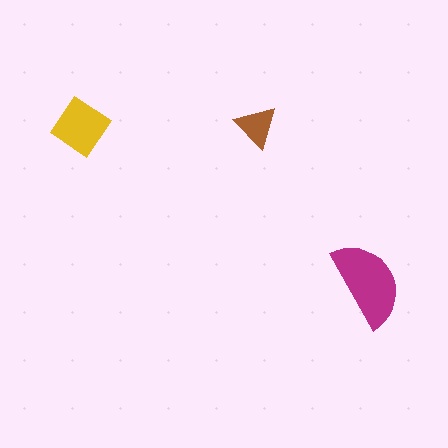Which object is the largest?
The magenta semicircle.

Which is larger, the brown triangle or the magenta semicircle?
The magenta semicircle.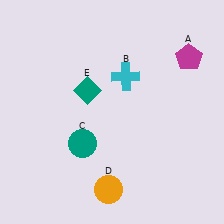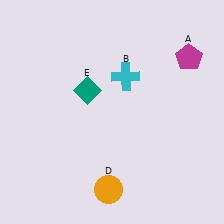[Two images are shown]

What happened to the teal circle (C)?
The teal circle (C) was removed in Image 2. It was in the bottom-left area of Image 1.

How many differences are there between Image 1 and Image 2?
There is 1 difference between the two images.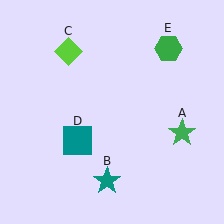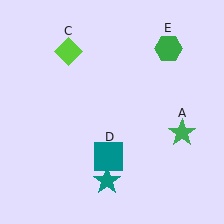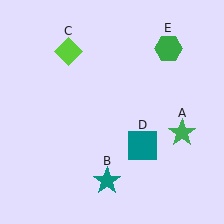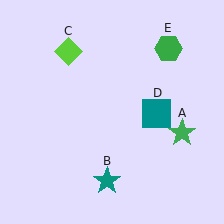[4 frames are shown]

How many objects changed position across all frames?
1 object changed position: teal square (object D).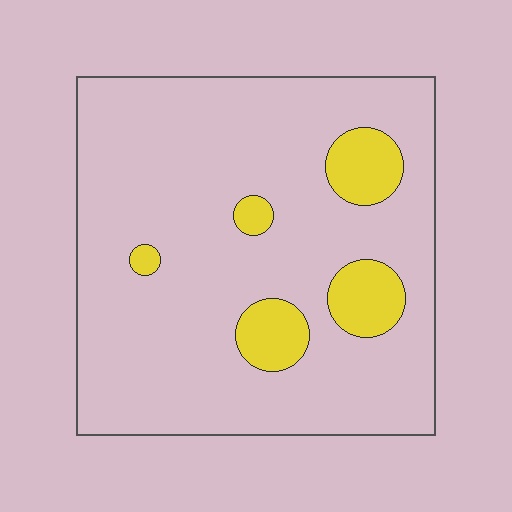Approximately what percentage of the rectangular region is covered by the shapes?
Approximately 15%.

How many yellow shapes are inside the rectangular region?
5.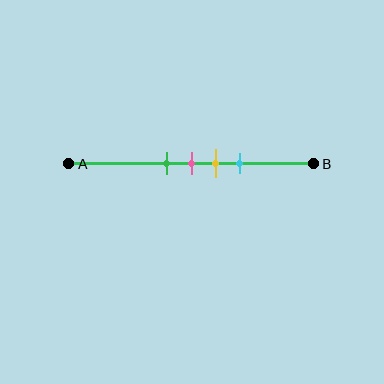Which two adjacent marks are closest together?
The green and pink marks are the closest adjacent pair.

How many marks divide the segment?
There are 4 marks dividing the segment.